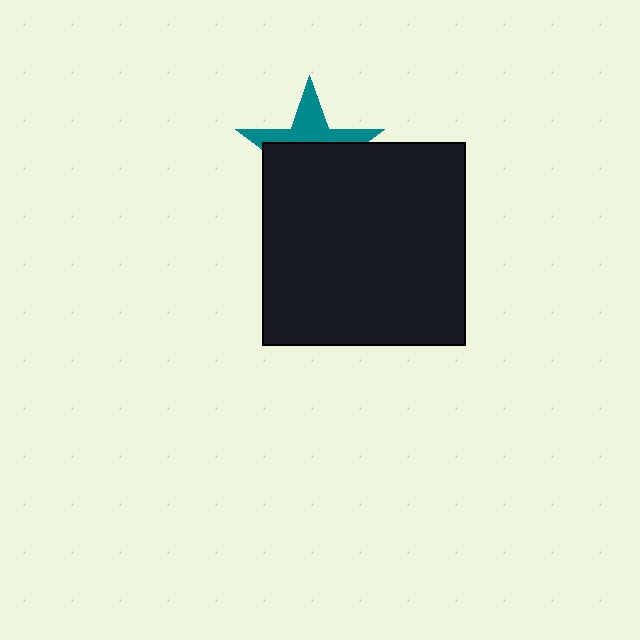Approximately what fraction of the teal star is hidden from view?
Roughly 62% of the teal star is hidden behind the black square.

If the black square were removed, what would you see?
You would see the complete teal star.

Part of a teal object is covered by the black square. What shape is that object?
It is a star.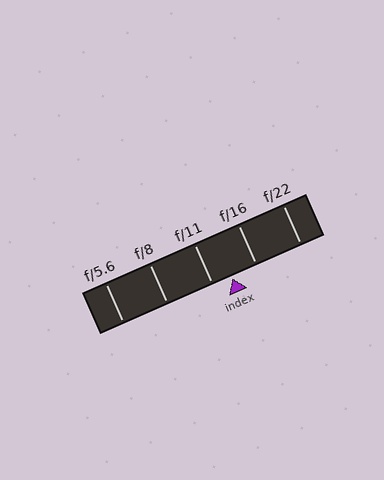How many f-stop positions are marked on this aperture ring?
There are 5 f-stop positions marked.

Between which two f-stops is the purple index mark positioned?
The index mark is between f/11 and f/16.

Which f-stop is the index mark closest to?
The index mark is closest to f/11.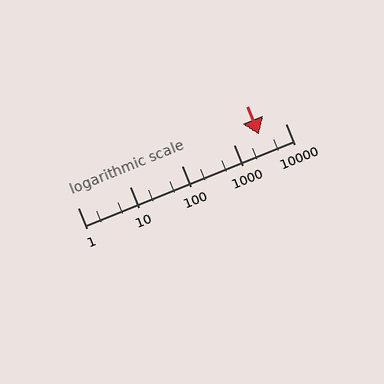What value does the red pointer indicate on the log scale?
The pointer indicates approximately 3100.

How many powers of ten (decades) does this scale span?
The scale spans 4 decades, from 1 to 10000.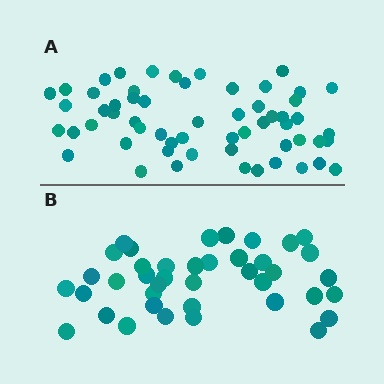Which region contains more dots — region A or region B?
Region A (the top region) has more dots.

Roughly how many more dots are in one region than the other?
Region A has approximately 20 more dots than region B.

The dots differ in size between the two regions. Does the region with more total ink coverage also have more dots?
No. Region B has more total ink coverage because its dots are larger, but region A actually contains more individual dots. Total area can be misleading — the number of items is what matters here.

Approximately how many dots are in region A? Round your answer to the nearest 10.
About 60 dots. (The exact count is 58, which rounds to 60.)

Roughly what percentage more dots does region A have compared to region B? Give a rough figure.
About 45% more.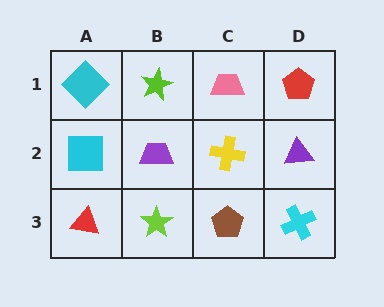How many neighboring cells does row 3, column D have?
2.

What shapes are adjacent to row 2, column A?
A cyan diamond (row 1, column A), a red triangle (row 3, column A), a purple trapezoid (row 2, column B).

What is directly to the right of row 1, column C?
A red pentagon.